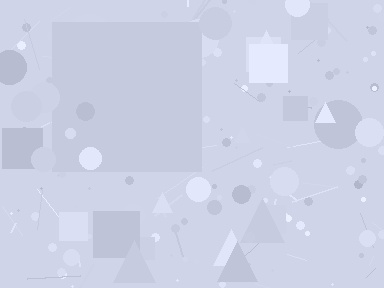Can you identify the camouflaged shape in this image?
The camouflaged shape is a square.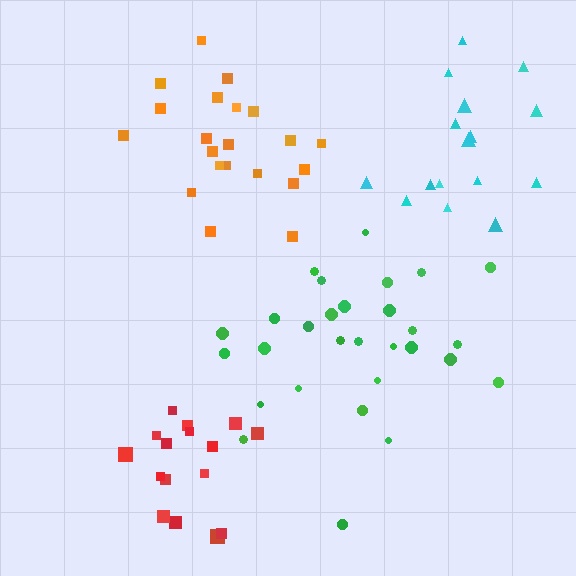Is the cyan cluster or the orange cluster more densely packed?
Orange.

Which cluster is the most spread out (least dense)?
Cyan.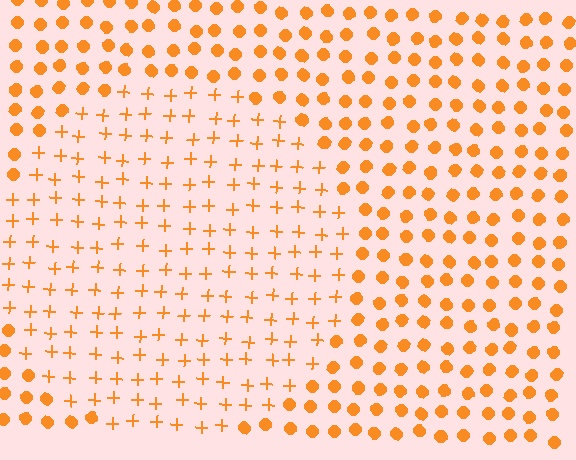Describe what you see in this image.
The image is filled with small orange elements arranged in a uniform grid. A circle-shaped region contains plus signs, while the surrounding area contains circles. The boundary is defined purely by the change in element shape.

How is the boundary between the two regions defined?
The boundary is defined by a change in element shape: plus signs inside vs. circles outside. All elements share the same color and spacing.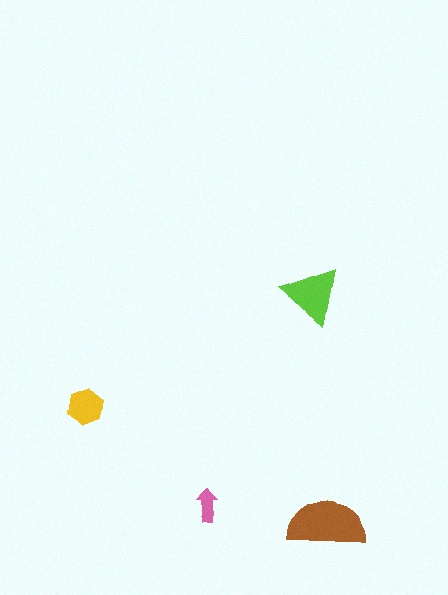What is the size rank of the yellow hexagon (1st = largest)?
3rd.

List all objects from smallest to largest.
The pink arrow, the yellow hexagon, the lime triangle, the brown semicircle.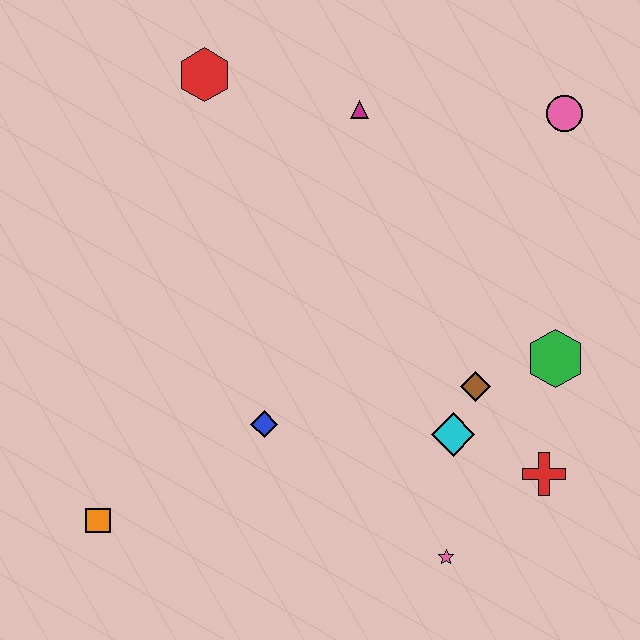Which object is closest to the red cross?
The cyan diamond is closest to the red cross.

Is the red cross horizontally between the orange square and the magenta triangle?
No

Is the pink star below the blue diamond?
Yes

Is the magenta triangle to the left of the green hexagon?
Yes